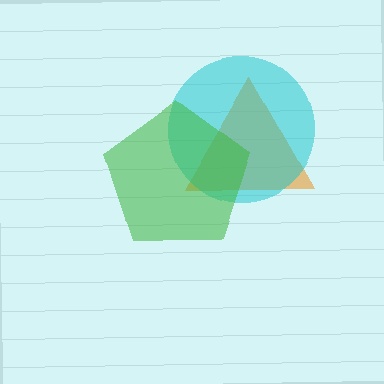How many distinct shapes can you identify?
There are 3 distinct shapes: an orange triangle, a cyan circle, a green pentagon.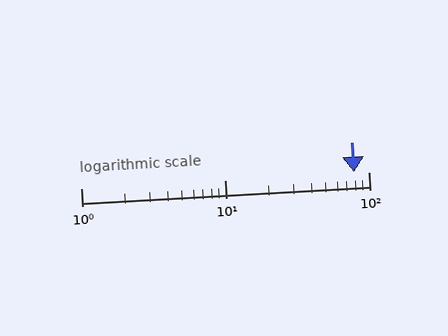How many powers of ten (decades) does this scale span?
The scale spans 2 decades, from 1 to 100.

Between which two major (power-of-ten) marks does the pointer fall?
The pointer is between 10 and 100.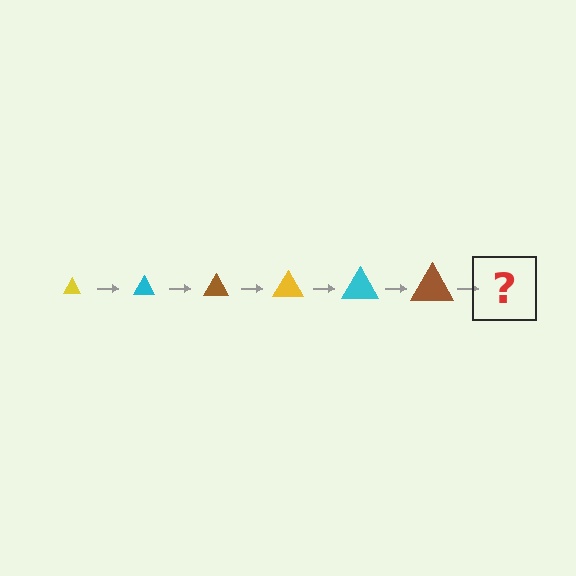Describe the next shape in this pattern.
It should be a yellow triangle, larger than the previous one.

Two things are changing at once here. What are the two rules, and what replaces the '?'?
The two rules are that the triangle grows larger each step and the color cycles through yellow, cyan, and brown. The '?' should be a yellow triangle, larger than the previous one.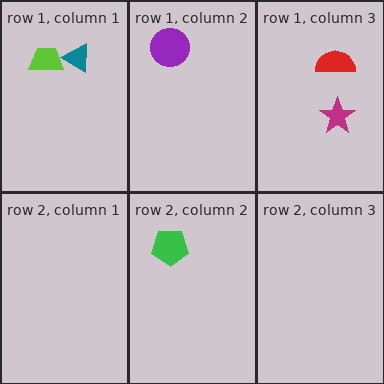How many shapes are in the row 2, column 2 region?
1.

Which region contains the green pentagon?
The row 2, column 2 region.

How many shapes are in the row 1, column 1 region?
2.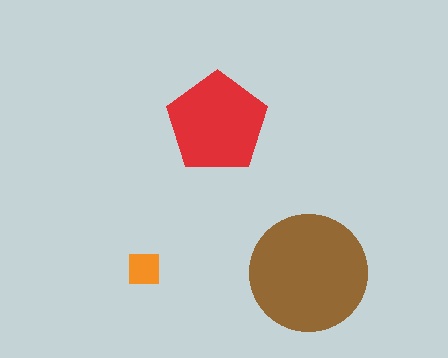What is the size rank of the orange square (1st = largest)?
3rd.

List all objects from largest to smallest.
The brown circle, the red pentagon, the orange square.